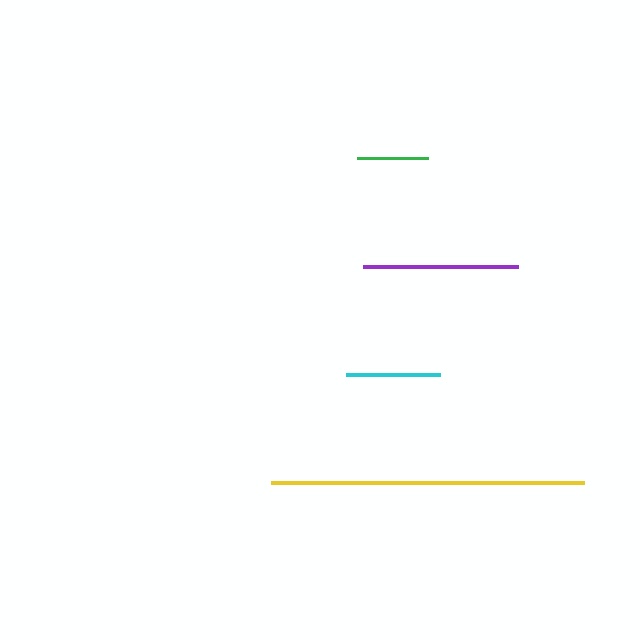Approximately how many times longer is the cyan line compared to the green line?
The cyan line is approximately 1.3 times the length of the green line.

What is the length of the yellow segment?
The yellow segment is approximately 313 pixels long.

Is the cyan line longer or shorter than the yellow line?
The yellow line is longer than the cyan line.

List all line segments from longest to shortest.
From longest to shortest: yellow, purple, cyan, green.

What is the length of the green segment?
The green segment is approximately 71 pixels long.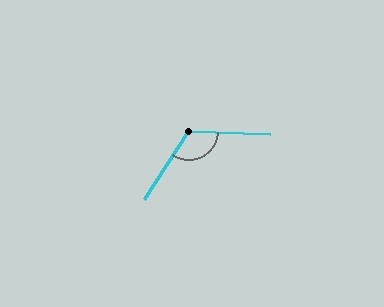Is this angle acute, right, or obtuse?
It is obtuse.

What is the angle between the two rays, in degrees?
Approximately 121 degrees.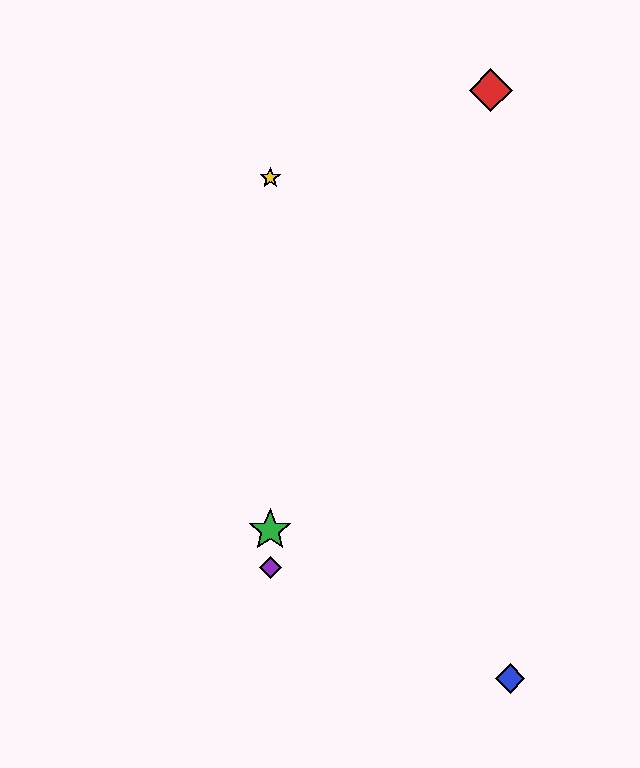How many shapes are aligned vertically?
3 shapes (the green star, the yellow star, the purple diamond) are aligned vertically.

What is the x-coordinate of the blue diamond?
The blue diamond is at x≈510.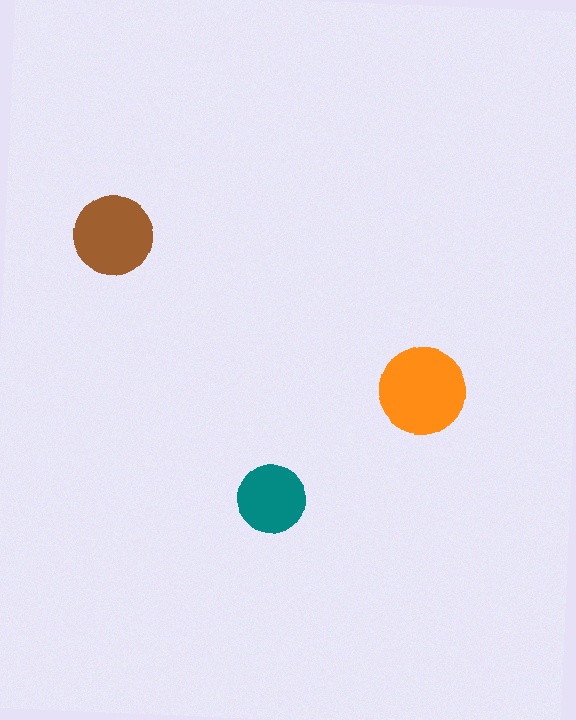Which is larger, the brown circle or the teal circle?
The brown one.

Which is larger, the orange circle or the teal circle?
The orange one.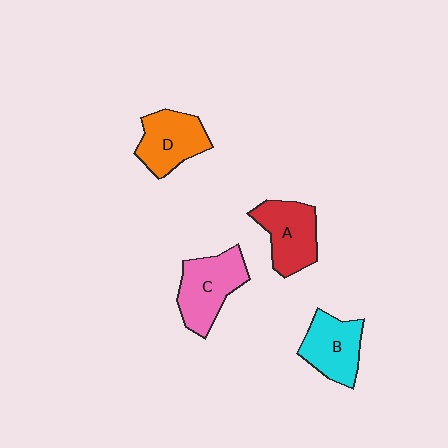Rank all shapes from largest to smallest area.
From largest to smallest: C (pink), A (red), D (orange), B (cyan).